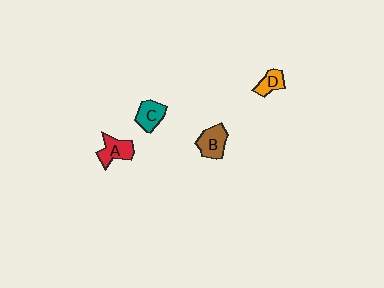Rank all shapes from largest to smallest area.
From largest to smallest: B (brown), A (red), C (teal), D (orange).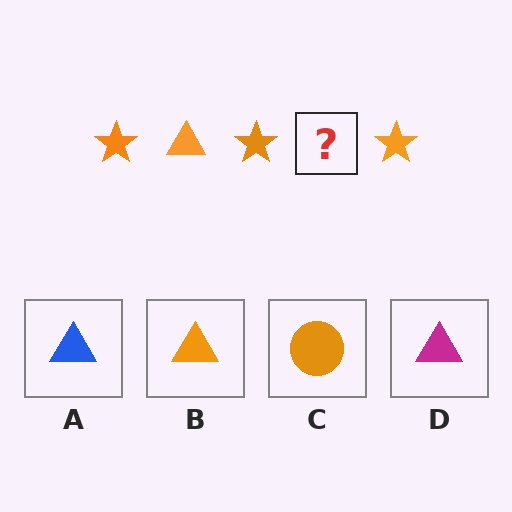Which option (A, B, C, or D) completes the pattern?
B.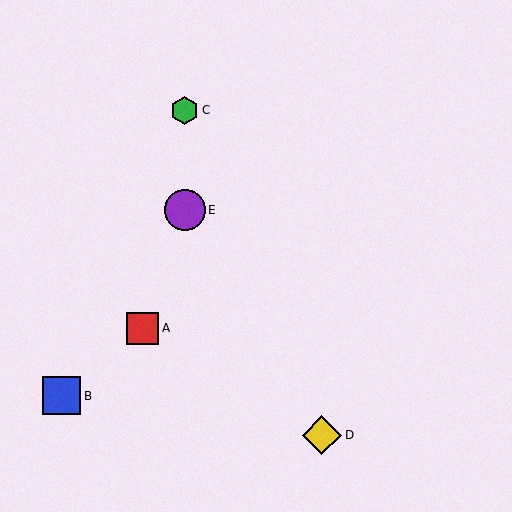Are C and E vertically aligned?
Yes, both are at x≈185.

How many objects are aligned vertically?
2 objects (C, E) are aligned vertically.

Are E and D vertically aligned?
No, E is at x≈185 and D is at x≈322.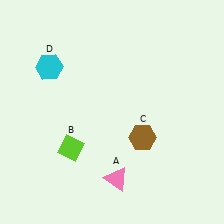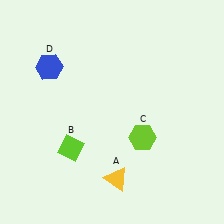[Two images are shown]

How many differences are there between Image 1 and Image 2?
There are 3 differences between the two images.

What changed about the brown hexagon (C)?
In Image 1, C is brown. In Image 2, it changed to lime.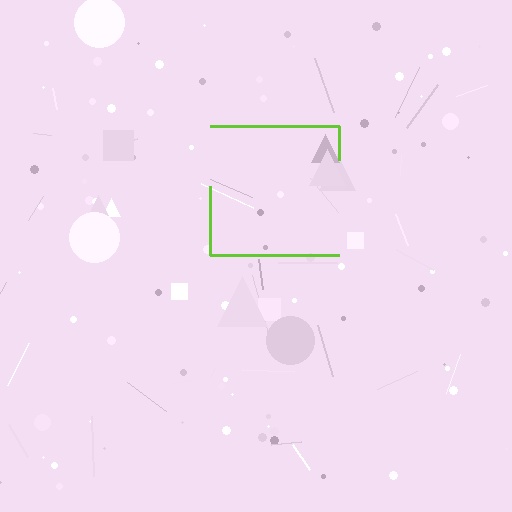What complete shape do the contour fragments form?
The contour fragments form a square.